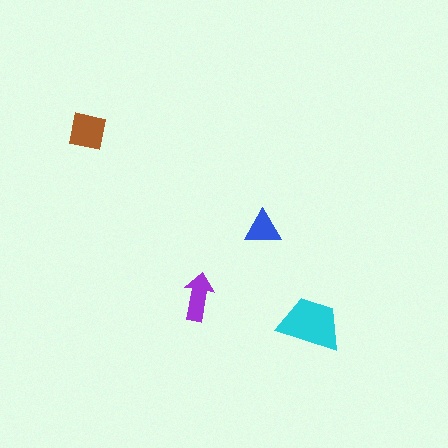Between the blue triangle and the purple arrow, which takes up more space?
The purple arrow.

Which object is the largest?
The cyan trapezoid.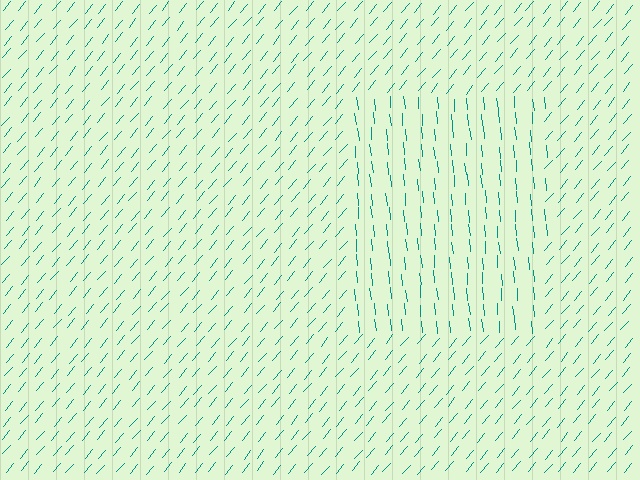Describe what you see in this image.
The image is filled with small teal line segments. A rectangle region in the image has lines oriented differently from the surrounding lines, creating a visible texture boundary.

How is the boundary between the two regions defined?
The boundary is defined purely by a change in line orientation (approximately 45 degrees difference). All lines are the same color and thickness.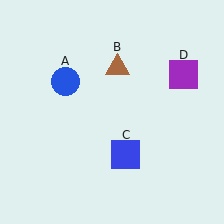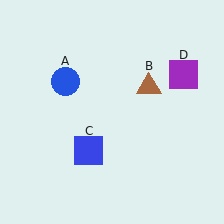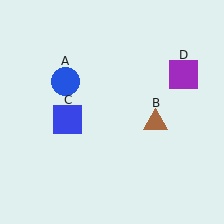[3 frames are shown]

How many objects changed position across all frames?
2 objects changed position: brown triangle (object B), blue square (object C).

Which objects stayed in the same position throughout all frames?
Blue circle (object A) and purple square (object D) remained stationary.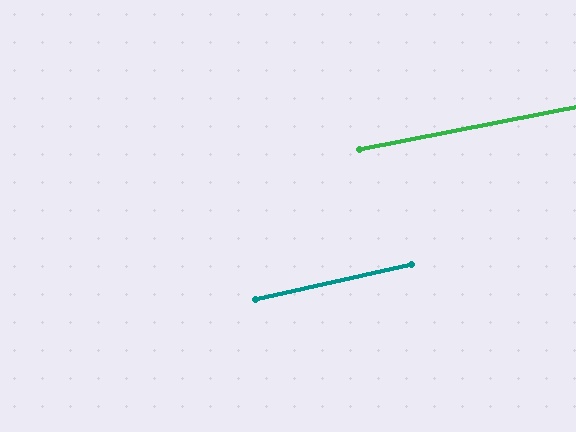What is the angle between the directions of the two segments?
Approximately 2 degrees.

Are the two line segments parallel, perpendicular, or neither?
Parallel — their directions differ by only 1.7°.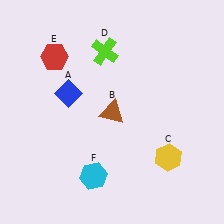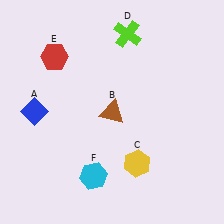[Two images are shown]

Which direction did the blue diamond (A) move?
The blue diamond (A) moved left.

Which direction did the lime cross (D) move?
The lime cross (D) moved right.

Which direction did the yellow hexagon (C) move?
The yellow hexagon (C) moved left.